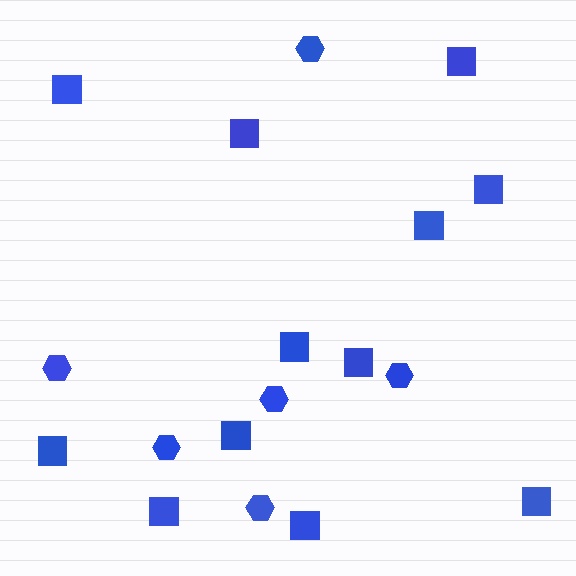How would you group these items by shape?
There are 2 groups: one group of hexagons (6) and one group of squares (12).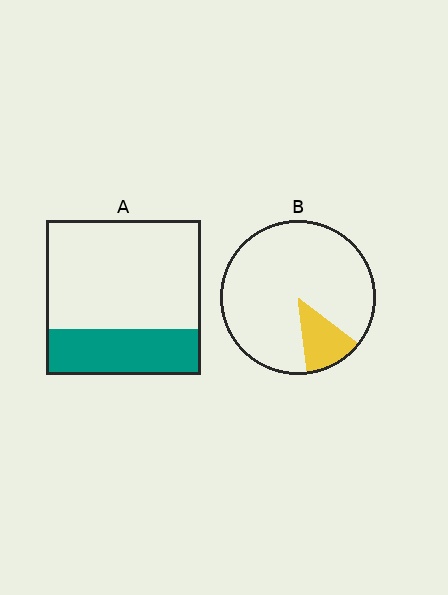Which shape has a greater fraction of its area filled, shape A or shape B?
Shape A.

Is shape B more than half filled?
No.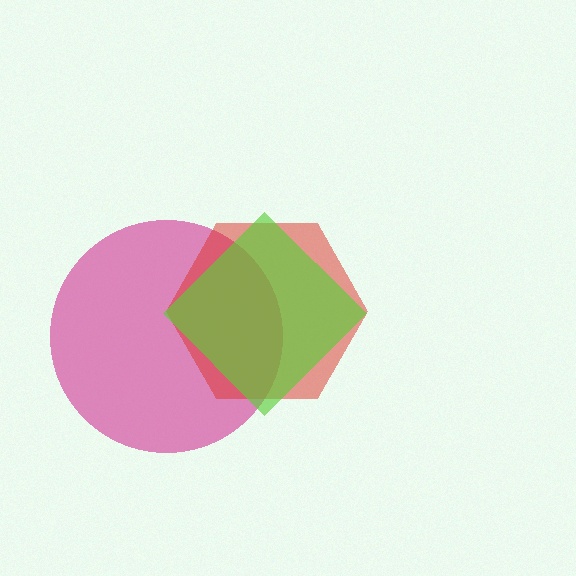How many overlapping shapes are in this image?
There are 3 overlapping shapes in the image.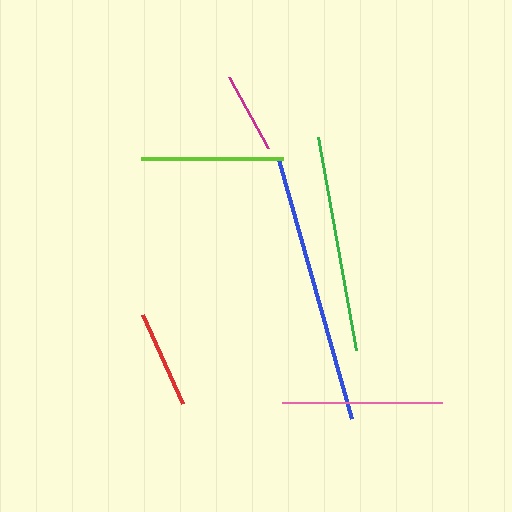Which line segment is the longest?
The blue line is the longest at approximately 268 pixels.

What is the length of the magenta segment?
The magenta segment is approximately 81 pixels long.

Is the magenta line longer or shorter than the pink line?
The pink line is longer than the magenta line.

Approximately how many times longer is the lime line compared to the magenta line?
The lime line is approximately 1.7 times the length of the magenta line.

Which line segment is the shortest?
The magenta line is the shortest at approximately 81 pixels.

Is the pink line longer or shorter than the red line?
The pink line is longer than the red line.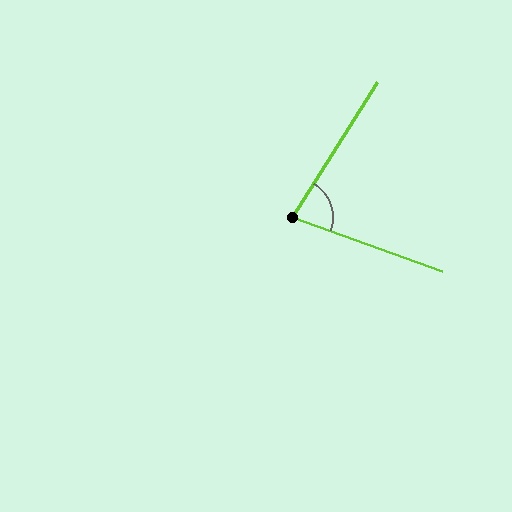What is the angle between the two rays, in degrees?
Approximately 78 degrees.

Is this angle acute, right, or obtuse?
It is acute.